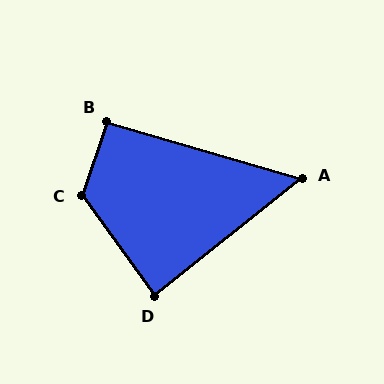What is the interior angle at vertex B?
Approximately 93 degrees (approximately right).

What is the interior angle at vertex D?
Approximately 87 degrees (approximately right).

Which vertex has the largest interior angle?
C, at approximately 125 degrees.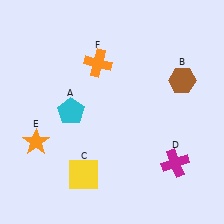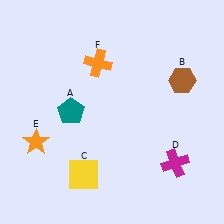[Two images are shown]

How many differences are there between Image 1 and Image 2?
There is 1 difference between the two images.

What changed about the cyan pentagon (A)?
In Image 1, A is cyan. In Image 2, it changed to teal.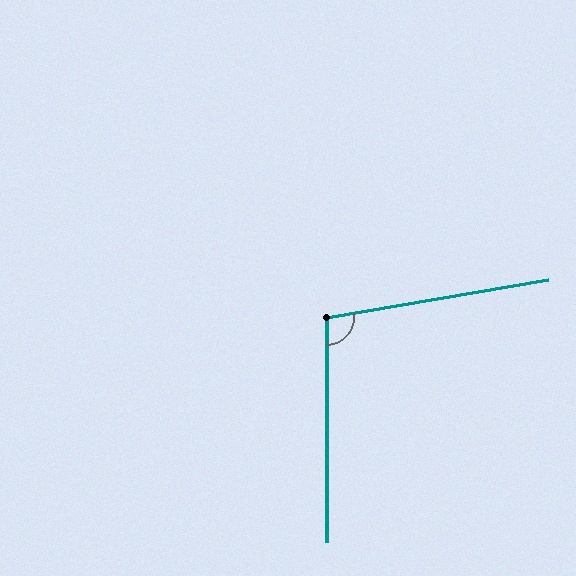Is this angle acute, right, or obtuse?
It is obtuse.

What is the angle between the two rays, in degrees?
Approximately 100 degrees.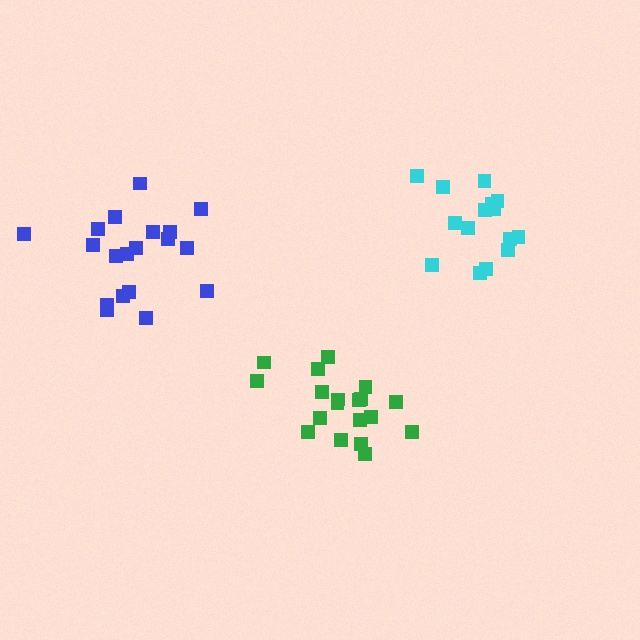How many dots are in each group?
Group 1: 19 dots, Group 2: 19 dots, Group 3: 15 dots (53 total).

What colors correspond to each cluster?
The clusters are colored: green, blue, cyan.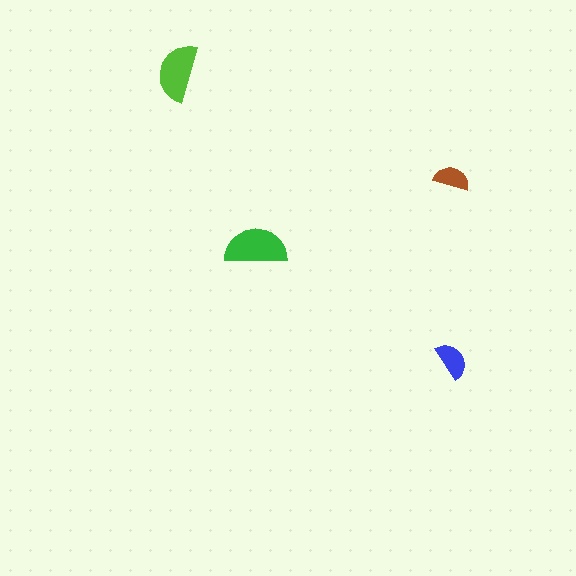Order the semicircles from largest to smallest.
the green one, the lime one, the blue one, the brown one.